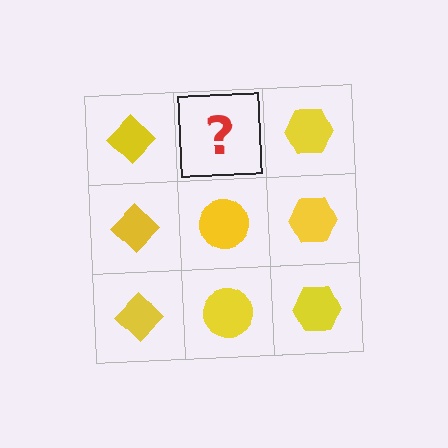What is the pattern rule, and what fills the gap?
The rule is that each column has a consistent shape. The gap should be filled with a yellow circle.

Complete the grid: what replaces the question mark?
The question mark should be replaced with a yellow circle.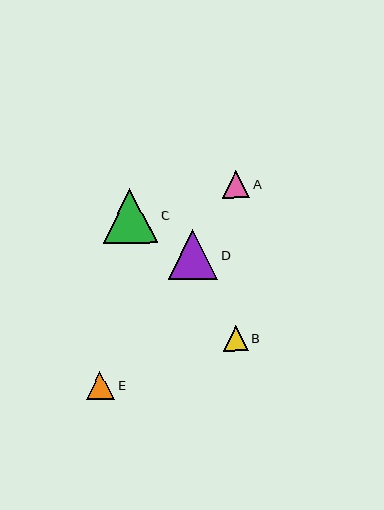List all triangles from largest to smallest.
From largest to smallest: C, D, E, A, B.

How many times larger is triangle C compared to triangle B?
Triangle C is approximately 2.2 times the size of triangle B.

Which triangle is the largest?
Triangle C is the largest with a size of approximately 55 pixels.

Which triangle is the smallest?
Triangle B is the smallest with a size of approximately 25 pixels.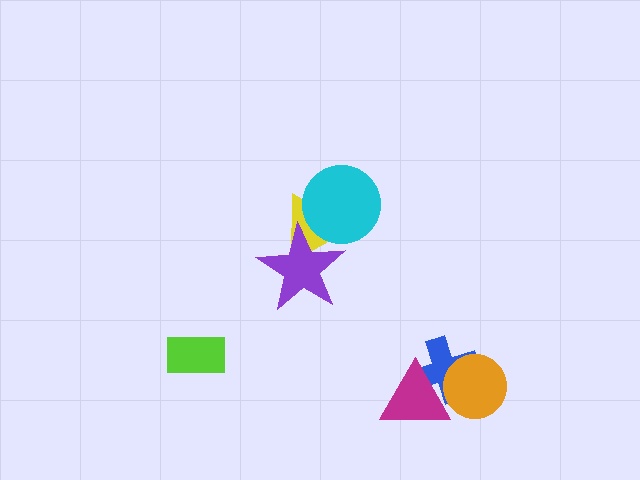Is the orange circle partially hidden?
Yes, it is partially covered by another shape.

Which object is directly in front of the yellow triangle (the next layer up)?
The purple star is directly in front of the yellow triangle.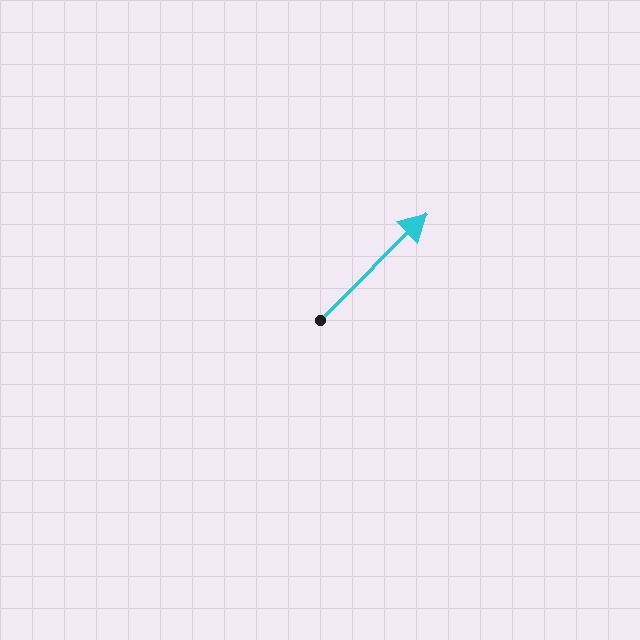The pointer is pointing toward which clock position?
Roughly 1 o'clock.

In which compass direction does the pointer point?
Northeast.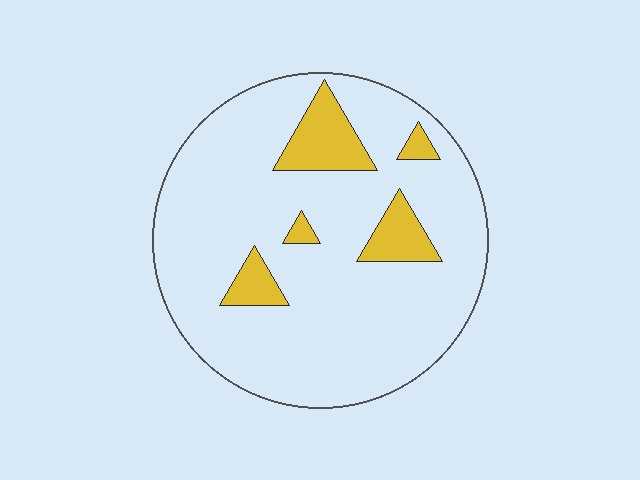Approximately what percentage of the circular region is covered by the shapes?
Approximately 15%.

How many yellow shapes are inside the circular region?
5.